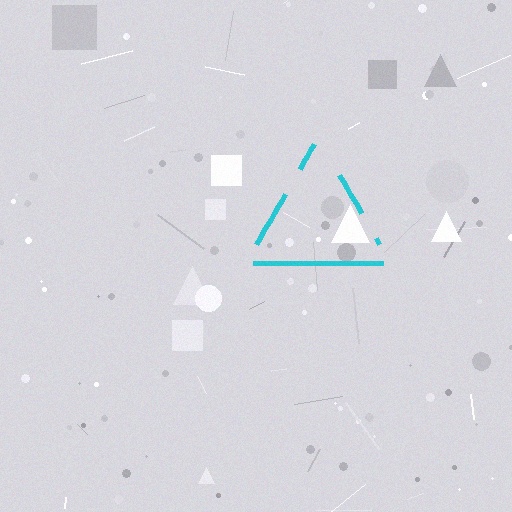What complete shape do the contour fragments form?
The contour fragments form a triangle.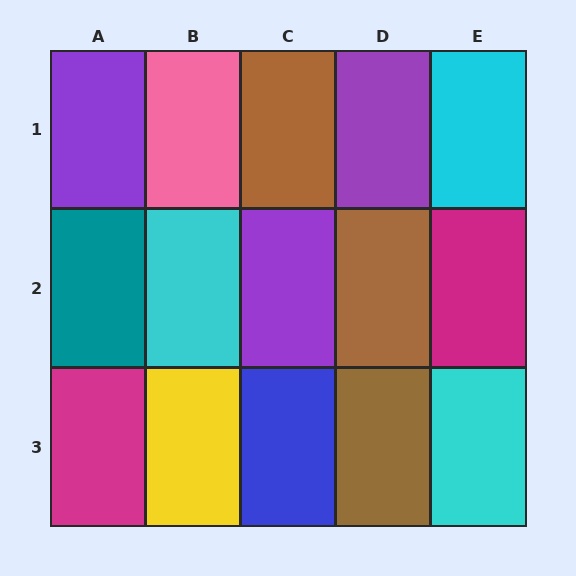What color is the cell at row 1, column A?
Purple.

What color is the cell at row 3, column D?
Brown.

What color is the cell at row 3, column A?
Magenta.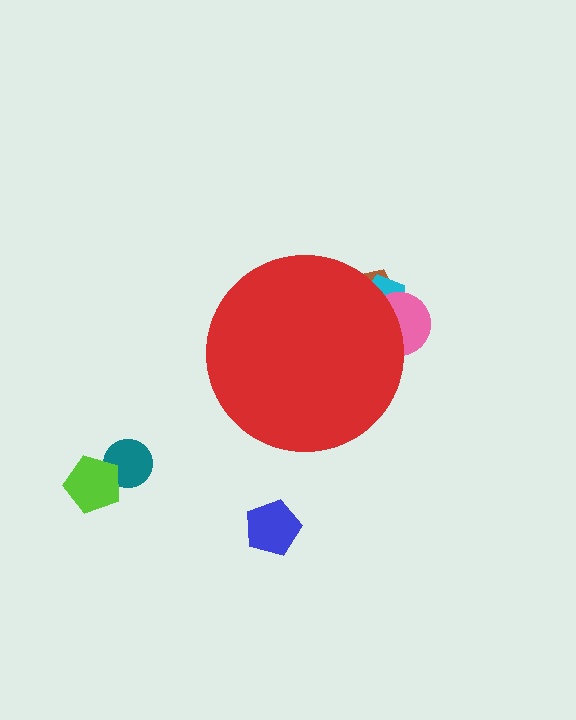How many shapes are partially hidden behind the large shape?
3 shapes are partially hidden.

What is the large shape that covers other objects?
A red circle.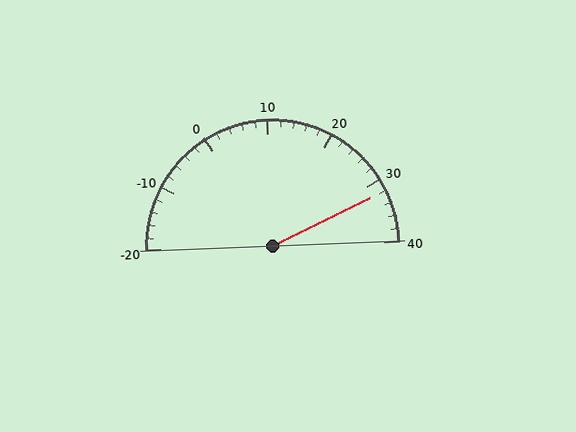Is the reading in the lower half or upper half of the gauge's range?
The reading is in the upper half of the range (-20 to 40).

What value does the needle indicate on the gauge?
The needle indicates approximately 32.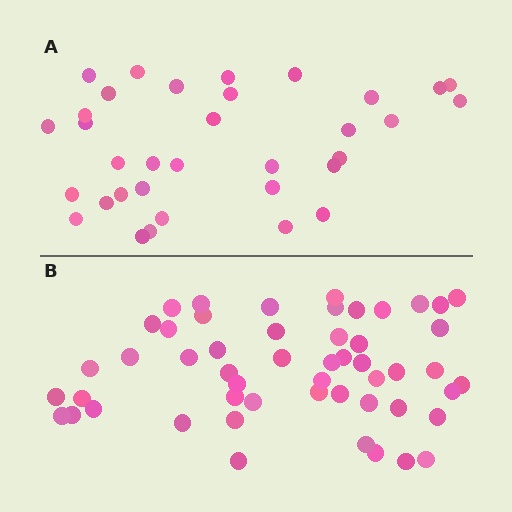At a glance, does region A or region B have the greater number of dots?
Region B (the bottom region) has more dots.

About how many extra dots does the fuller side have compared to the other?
Region B has approximately 20 more dots than region A.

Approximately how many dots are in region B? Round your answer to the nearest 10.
About 50 dots. (The exact count is 52, which rounds to 50.)